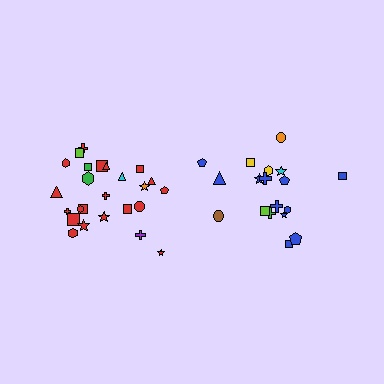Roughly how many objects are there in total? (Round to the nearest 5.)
Roughly 45 objects in total.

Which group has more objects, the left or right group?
The left group.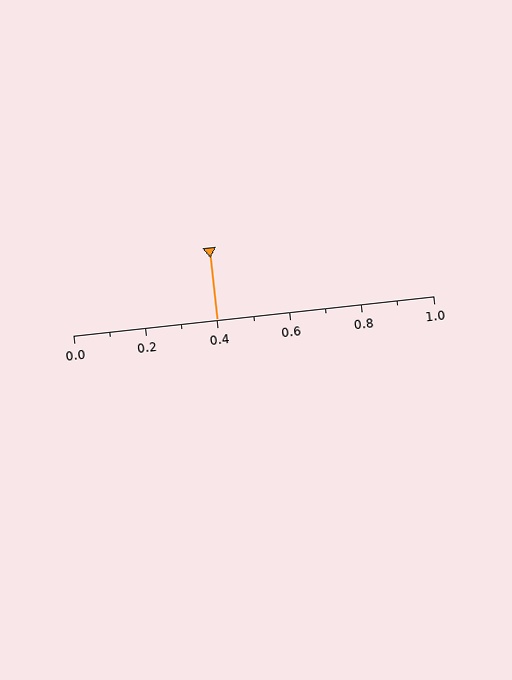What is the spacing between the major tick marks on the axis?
The major ticks are spaced 0.2 apart.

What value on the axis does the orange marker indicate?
The marker indicates approximately 0.4.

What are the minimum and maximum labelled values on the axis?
The axis runs from 0.0 to 1.0.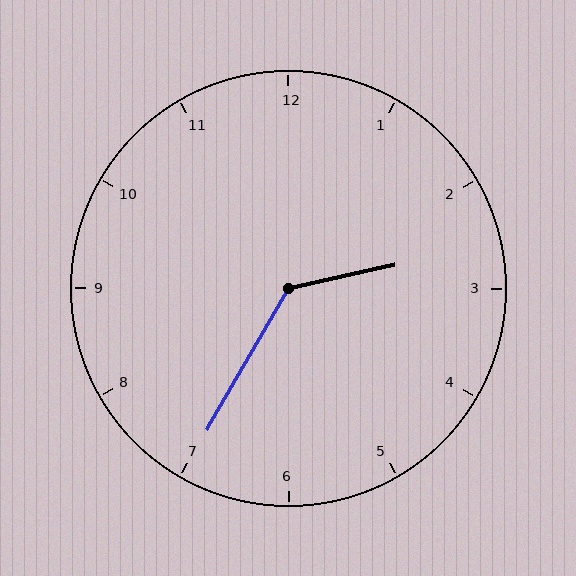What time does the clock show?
2:35.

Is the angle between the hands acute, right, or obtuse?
It is obtuse.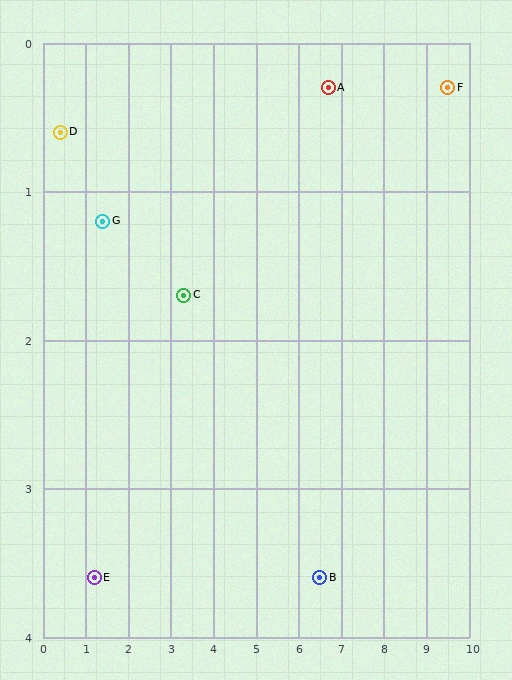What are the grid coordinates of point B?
Point B is at approximately (6.5, 3.6).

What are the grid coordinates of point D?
Point D is at approximately (0.4, 0.6).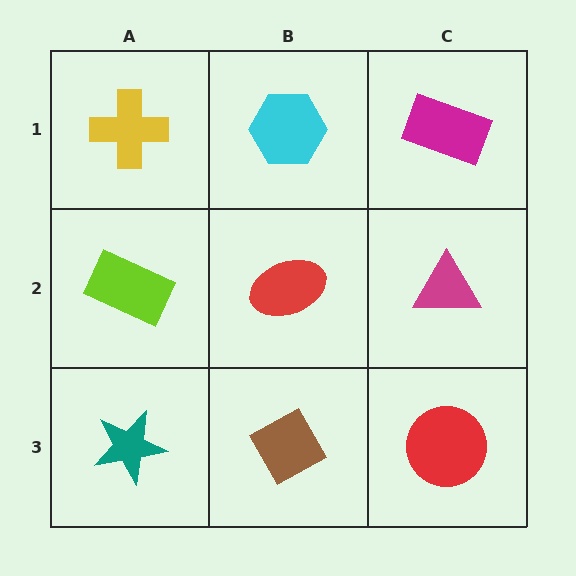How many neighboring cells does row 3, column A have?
2.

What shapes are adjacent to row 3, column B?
A red ellipse (row 2, column B), a teal star (row 3, column A), a red circle (row 3, column C).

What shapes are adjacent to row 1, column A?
A lime rectangle (row 2, column A), a cyan hexagon (row 1, column B).